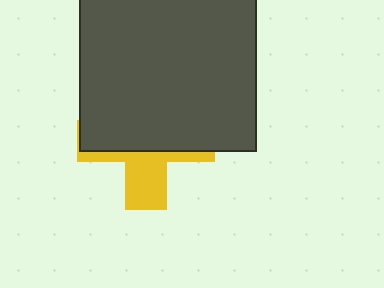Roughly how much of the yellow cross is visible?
A small part of it is visible (roughly 35%).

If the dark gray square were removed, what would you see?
You would see the complete yellow cross.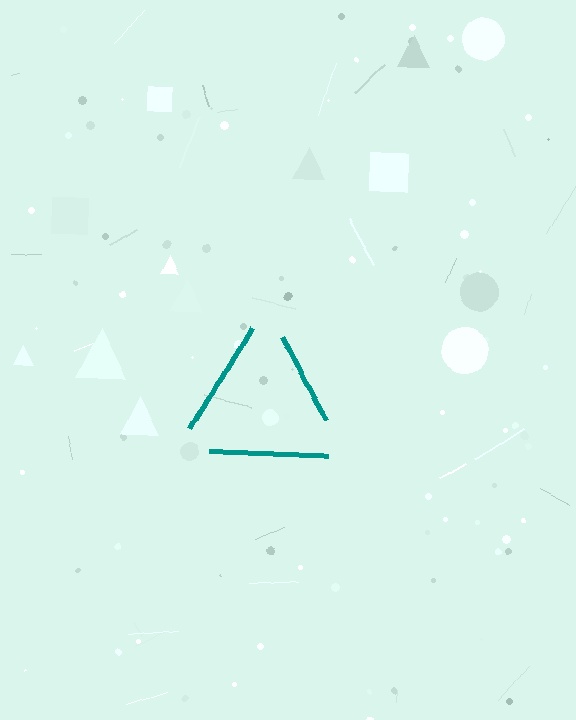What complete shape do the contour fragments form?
The contour fragments form a triangle.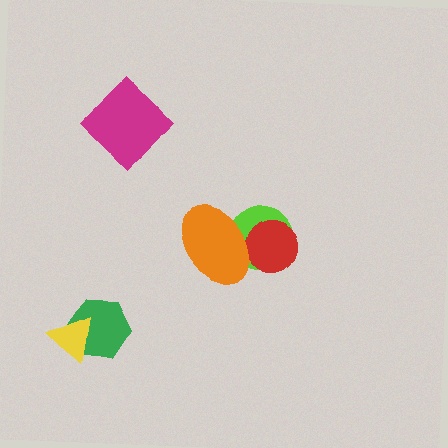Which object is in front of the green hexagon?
The yellow triangle is in front of the green hexagon.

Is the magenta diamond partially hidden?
No, no other shape covers it.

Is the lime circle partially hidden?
Yes, it is partially covered by another shape.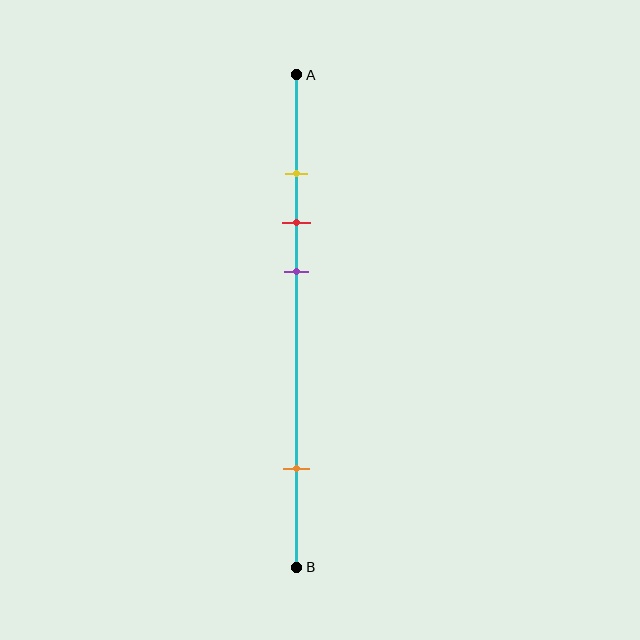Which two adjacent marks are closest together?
The yellow and red marks are the closest adjacent pair.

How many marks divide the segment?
There are 4 marks dividing the segment.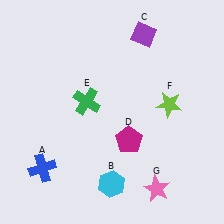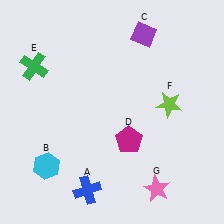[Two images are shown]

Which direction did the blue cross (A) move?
The blue cross (A) moved right.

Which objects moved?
The objects that moved are: the blue cross (A), the cyan hexagon (B), the green cross (E).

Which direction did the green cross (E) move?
The green cross (E) moved left.